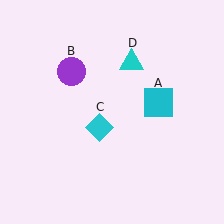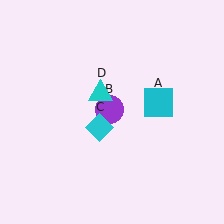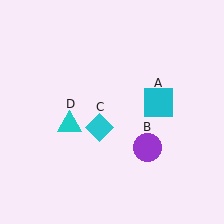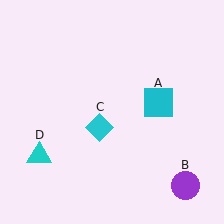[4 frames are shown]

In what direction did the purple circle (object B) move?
The purple circle (object B) moved down and to the right.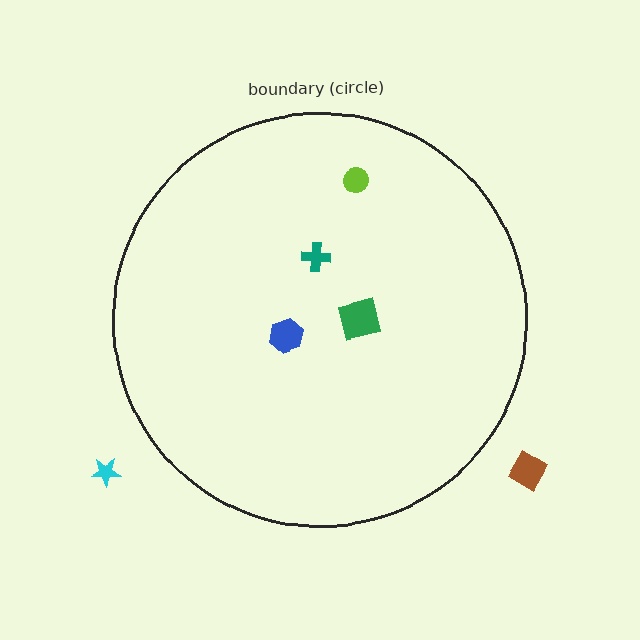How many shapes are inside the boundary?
4 inside, 2 outside.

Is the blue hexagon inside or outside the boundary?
Inside.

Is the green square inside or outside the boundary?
Inside.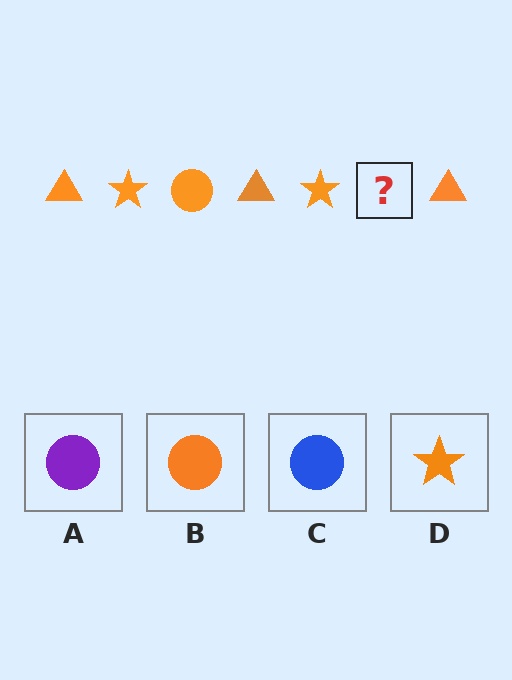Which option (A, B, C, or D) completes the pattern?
B.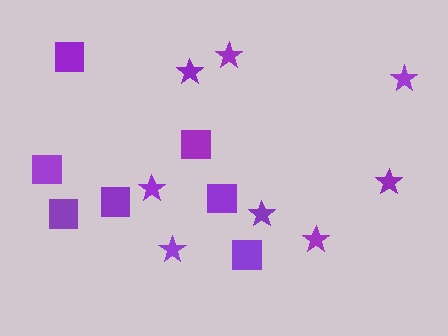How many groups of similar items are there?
There are 2 groups: one group of stars (8) and one group of squares (7).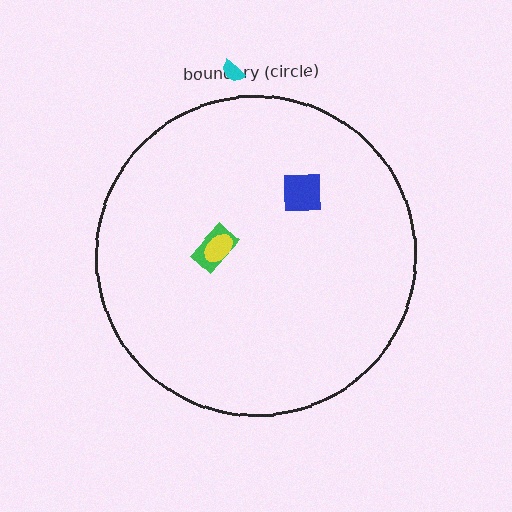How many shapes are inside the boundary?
3 inside, 1 outside.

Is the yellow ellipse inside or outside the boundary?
Inside.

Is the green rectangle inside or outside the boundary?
Inside.